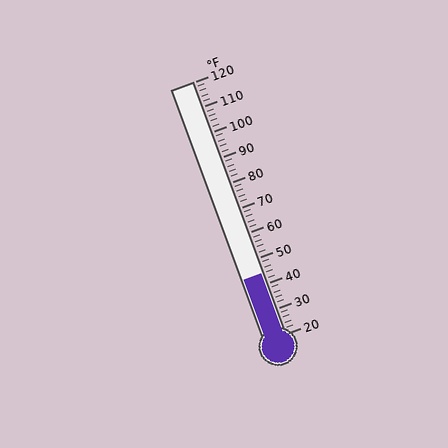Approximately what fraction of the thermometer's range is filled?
The thermometer is filled to approximately 25% of its range.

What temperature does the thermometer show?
The thermometer shows approximately 44°F.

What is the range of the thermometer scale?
The thermometer scale ranges from 20°F to 120°F.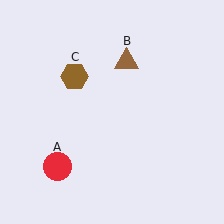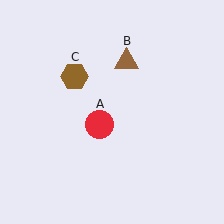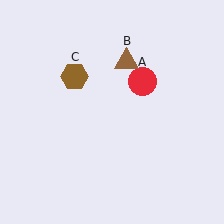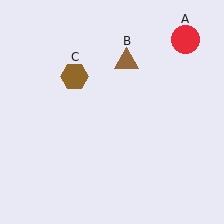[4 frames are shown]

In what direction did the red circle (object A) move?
The red circle (object A) moved up and to the right.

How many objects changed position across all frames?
1 object changed position: red circle (object A).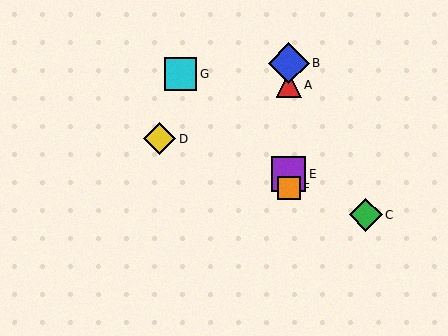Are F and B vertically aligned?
Yes, both are at x≈289.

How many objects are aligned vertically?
4 objects (A, B, E, F) are aligned vertically.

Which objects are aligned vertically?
Objects A, B, E, F are aligned vertically.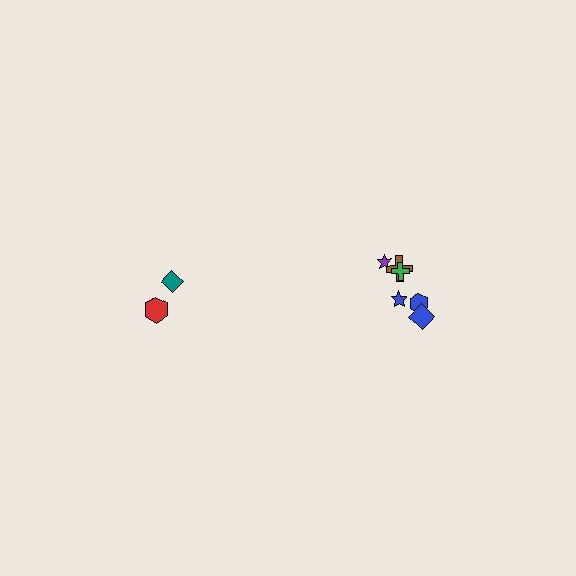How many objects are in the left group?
There are 3 objects.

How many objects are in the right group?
There are 6 objects.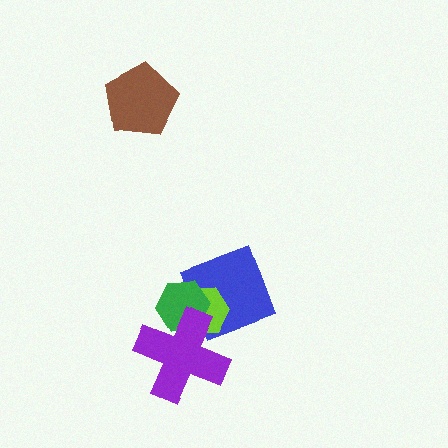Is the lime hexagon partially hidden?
Yes, it is partially covered by another shape.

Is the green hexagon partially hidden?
Yes, it is partially covered by another shape.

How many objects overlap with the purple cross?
2 objects overlap with the purple cross.